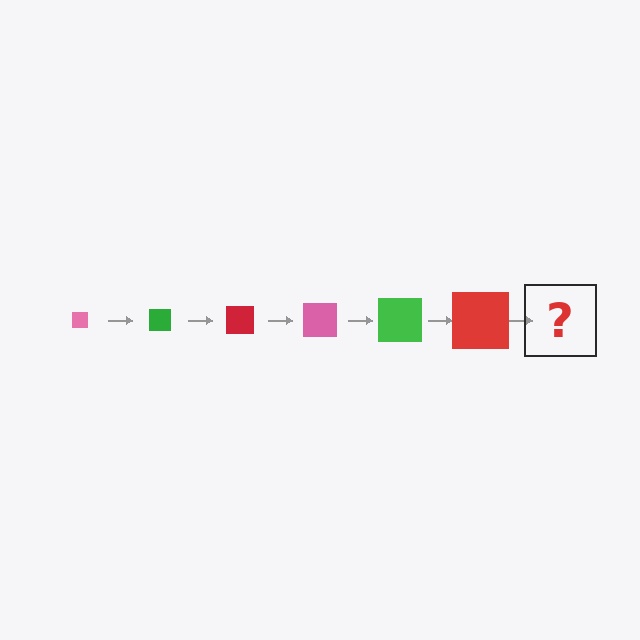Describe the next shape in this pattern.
It should be a pink square, larger than the previous one.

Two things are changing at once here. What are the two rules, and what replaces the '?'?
The two rules are that the square grows larger each step and the color cycles through pink, green, and red. The '?' should be a pink square, larger than the previous one.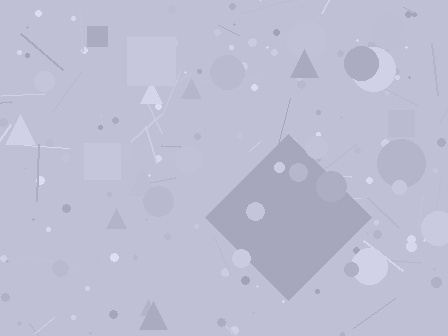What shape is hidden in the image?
A diamond is hidden in the image.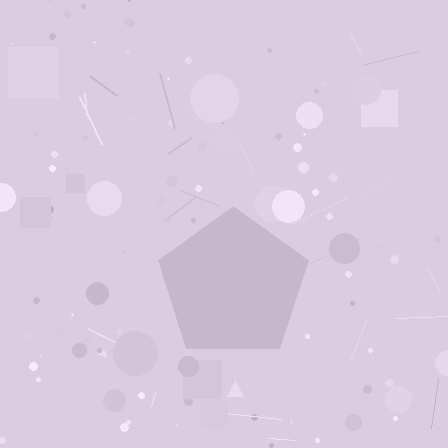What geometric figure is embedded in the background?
A pentagon is embedded in the background.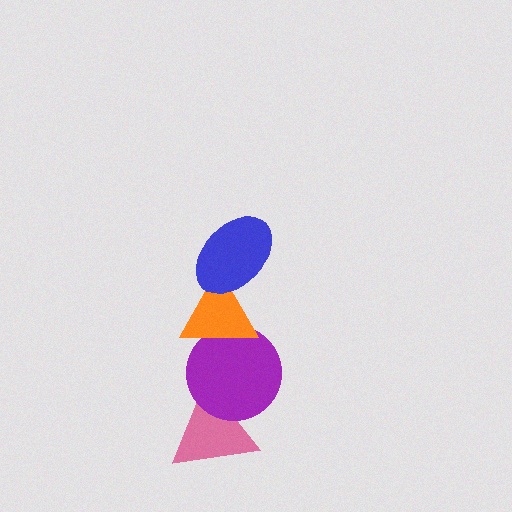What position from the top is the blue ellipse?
The blue ellipse is 1st from the top.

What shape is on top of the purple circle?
The orange triangle is on top of the purple circle.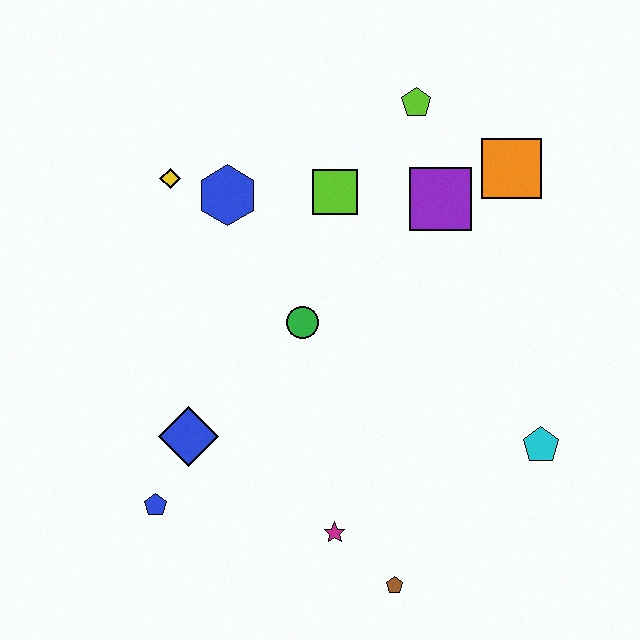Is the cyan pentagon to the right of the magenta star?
Yes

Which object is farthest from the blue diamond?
The orange square is farthest from the blue diamond.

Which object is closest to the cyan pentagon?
The brown pentagon is closest to the cyan pentagon.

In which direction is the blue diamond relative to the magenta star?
The blue diamond is to the left of the magenta star.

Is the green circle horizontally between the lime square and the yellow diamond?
Yes